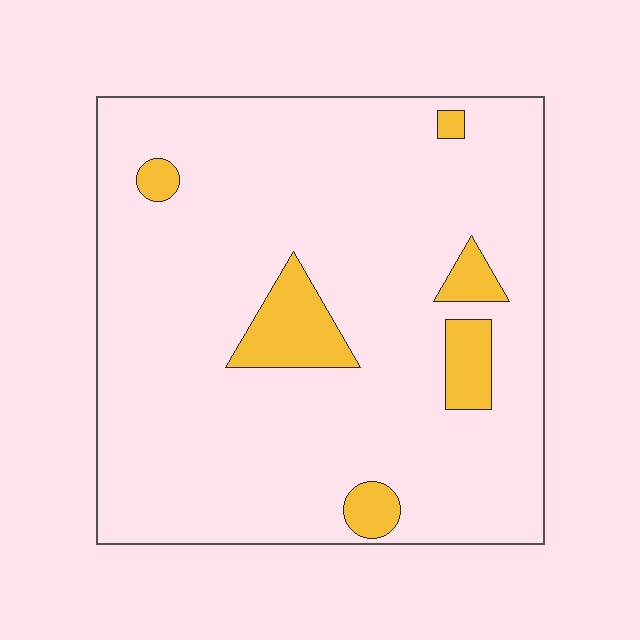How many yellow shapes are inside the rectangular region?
6.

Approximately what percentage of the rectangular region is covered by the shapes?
Approximately 10%.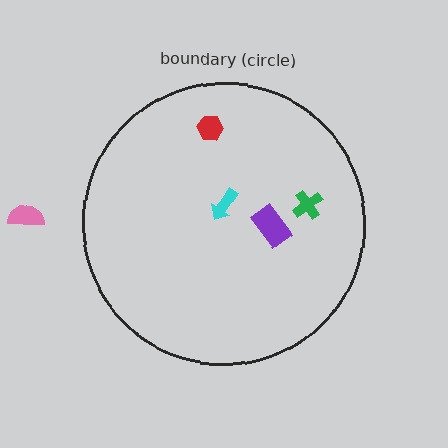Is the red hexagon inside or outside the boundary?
Inside.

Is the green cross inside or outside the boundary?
Inside.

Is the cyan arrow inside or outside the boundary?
Inside.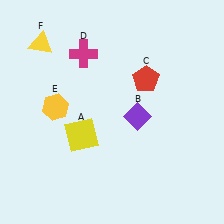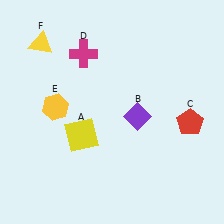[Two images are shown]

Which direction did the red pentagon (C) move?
The red pentagon (C) moved right.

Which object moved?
The red pentagon (C) moved right.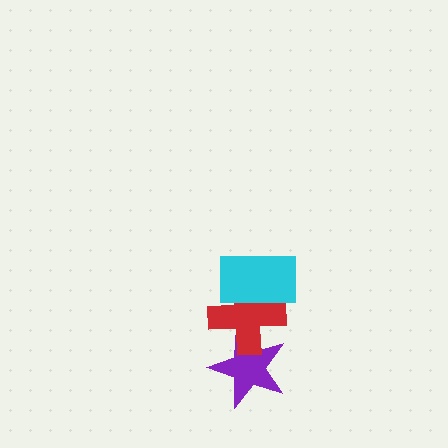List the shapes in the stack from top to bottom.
From top to bottom: the cyan rectangle, the red cross, the purple star.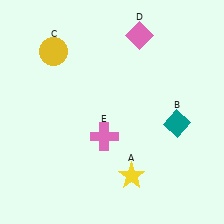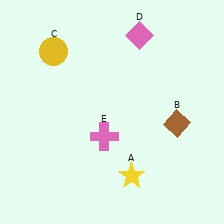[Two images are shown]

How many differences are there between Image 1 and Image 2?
There is 1 difference between the two images.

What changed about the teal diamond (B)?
In Image 1, B is teal. In Image 2, it changed to brown.